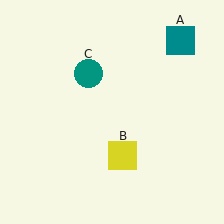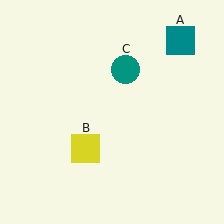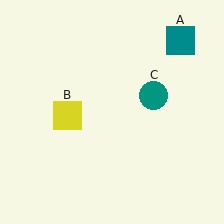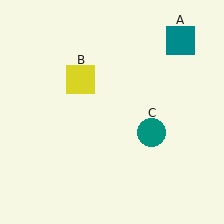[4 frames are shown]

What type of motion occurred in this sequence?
The yellow square (object B), teal circle (object C) rotated clockwise around the center of the scene.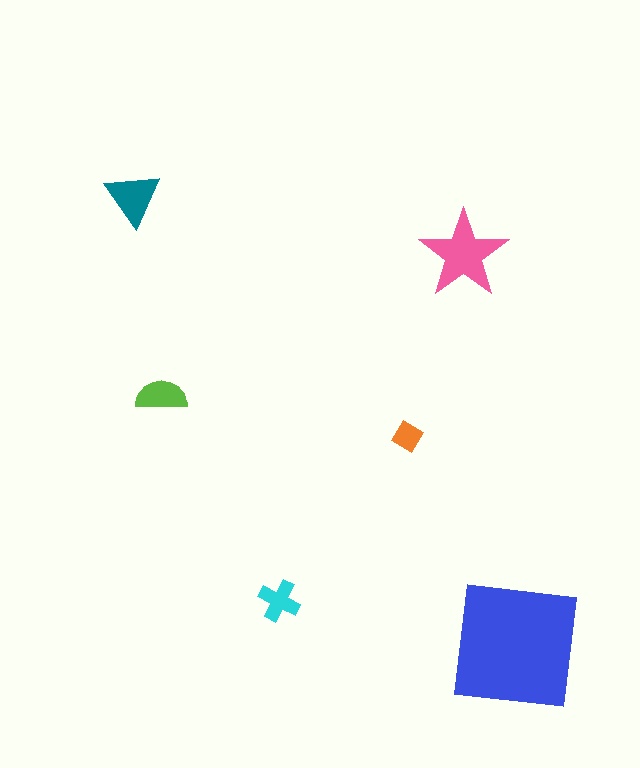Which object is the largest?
The blue square.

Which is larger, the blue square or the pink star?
The blue square.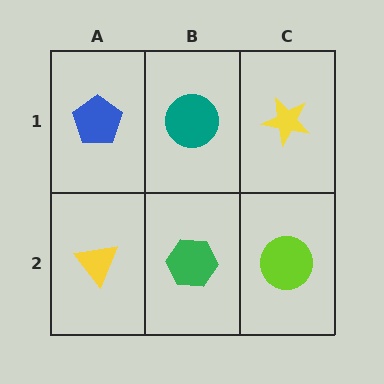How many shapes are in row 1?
3 shapes.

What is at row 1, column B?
A teal circle.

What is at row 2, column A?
A yellow triangle.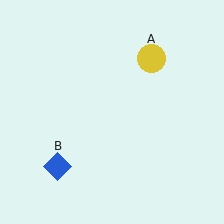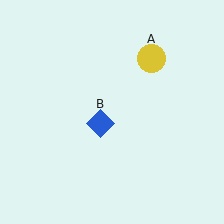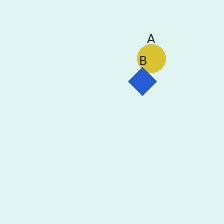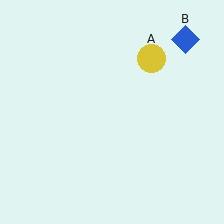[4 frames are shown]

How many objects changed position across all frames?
1 object changed position: blue diamond (object B).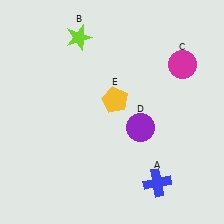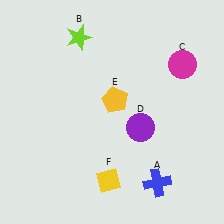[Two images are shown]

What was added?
A yellow diamond (F) was added in Image 2.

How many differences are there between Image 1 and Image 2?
There is 1 difference between the two images.